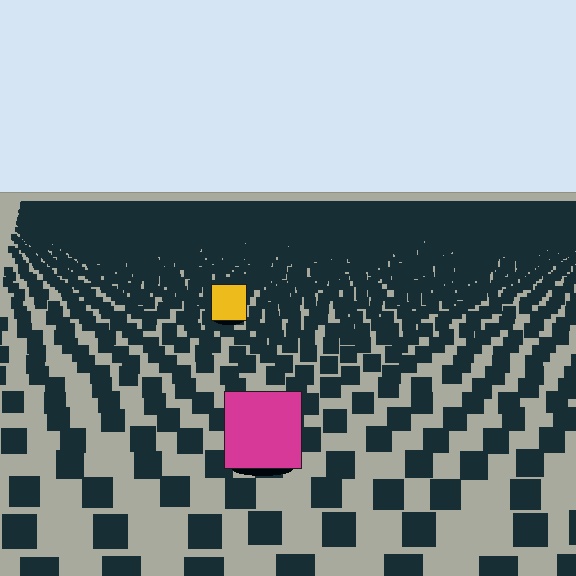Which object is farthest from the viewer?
The yellow square is farthest from the viewer. It appears smaller and the ground texture around it is denser.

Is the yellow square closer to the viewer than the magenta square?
No. The magenta square is closer — you can tell from the texture gradient: the ground texture is coarser near it.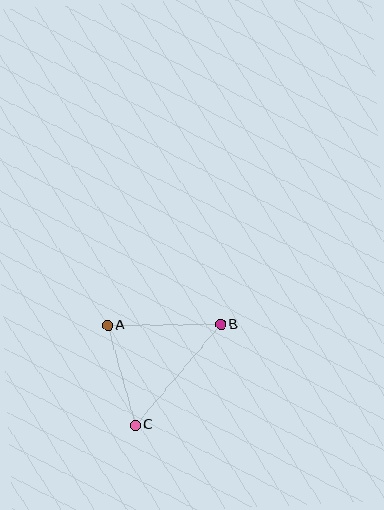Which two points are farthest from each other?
Points B and C are farthest from each other.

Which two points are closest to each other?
Points A and C are closest to each other.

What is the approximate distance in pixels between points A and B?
The distance between A and B is approximately 113 pixels.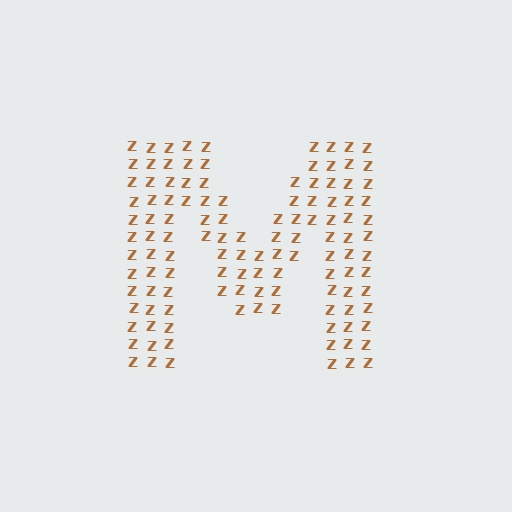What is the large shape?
The large shape is the letter M.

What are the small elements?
The small elements are letter Z's.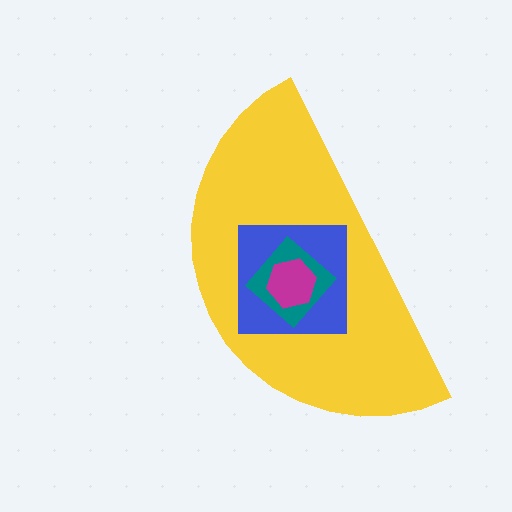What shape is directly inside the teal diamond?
The magenta hexagon.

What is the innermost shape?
The magenta hexagon.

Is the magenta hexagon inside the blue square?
Yes.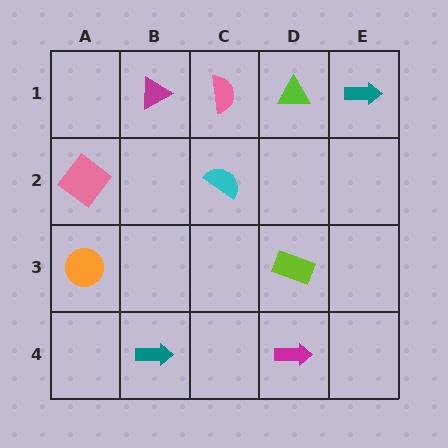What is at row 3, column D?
A lime rectangle.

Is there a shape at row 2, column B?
No, that cell is empty.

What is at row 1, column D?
A lime triangle.